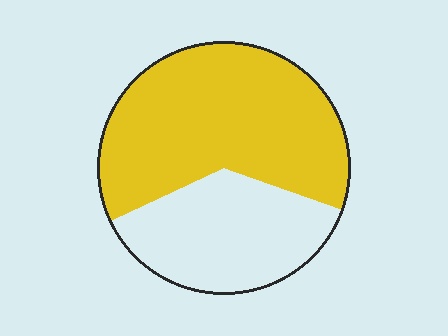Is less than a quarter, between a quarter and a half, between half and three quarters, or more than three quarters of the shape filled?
Between half and three quarters.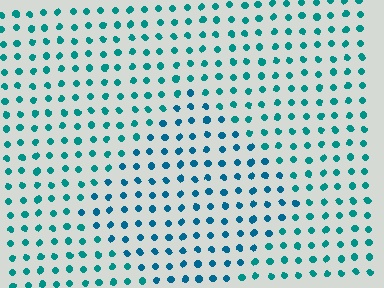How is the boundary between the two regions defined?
The boundary is defined purely by a slight shift in hue (about 22 degrees). Spacing, size, and orientation are identical on both sides.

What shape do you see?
I see a diamond.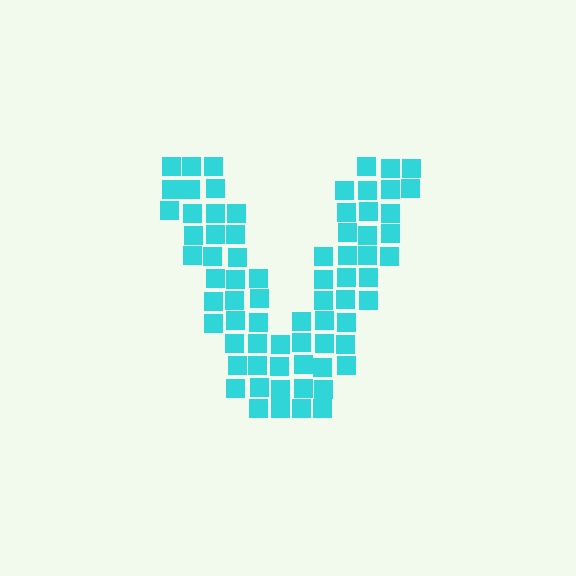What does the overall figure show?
The overall figure shows the letter V.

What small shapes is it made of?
It is made of small squares.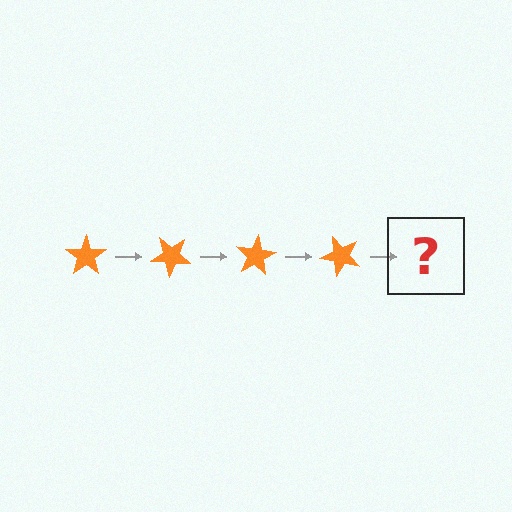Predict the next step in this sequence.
The next step is an orange star rotated 160 degrees.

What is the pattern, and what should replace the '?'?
The pattern is that the star rotates 40 degrees each step. The '?' should be an orange star rotated 160 degrees.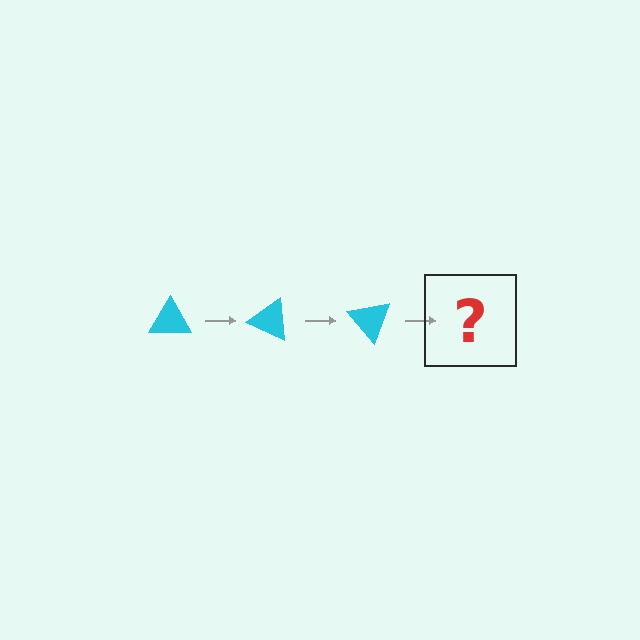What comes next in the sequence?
The next element should be a cyan triangle rotated 75 degrees.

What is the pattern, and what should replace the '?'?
The pattern is that the triangle rotates 25 degrees each step. The '?' should be a cyan triangle rotated 75 degrees.